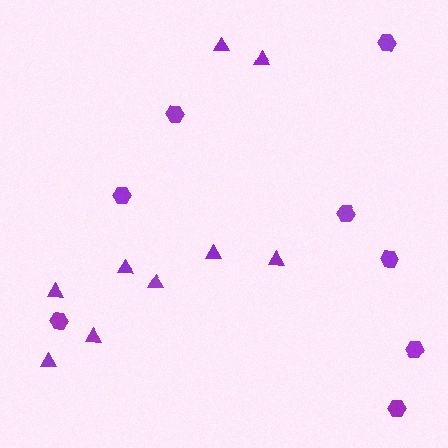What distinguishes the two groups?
There are 2 groups: one group of triangles (9) and one group of hexagons (8).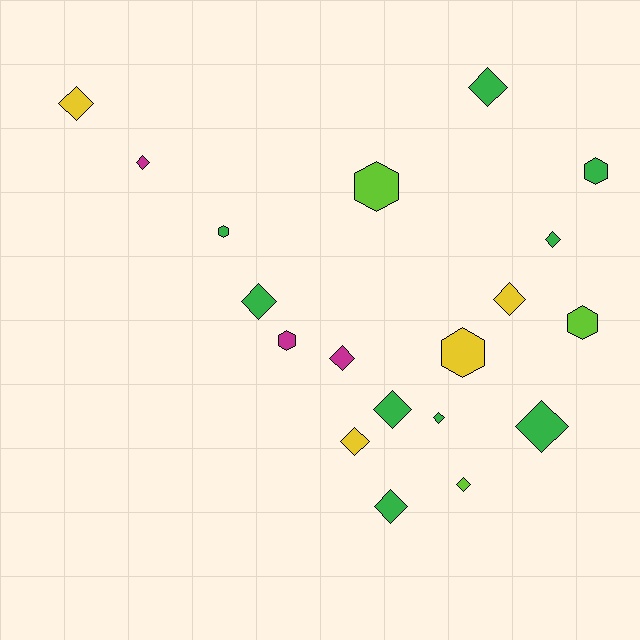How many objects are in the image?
There are 19 objects.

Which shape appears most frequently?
Diamond, with 13 objects.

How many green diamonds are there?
There are 7 green diamonds.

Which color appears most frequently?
Green, with 9 objects.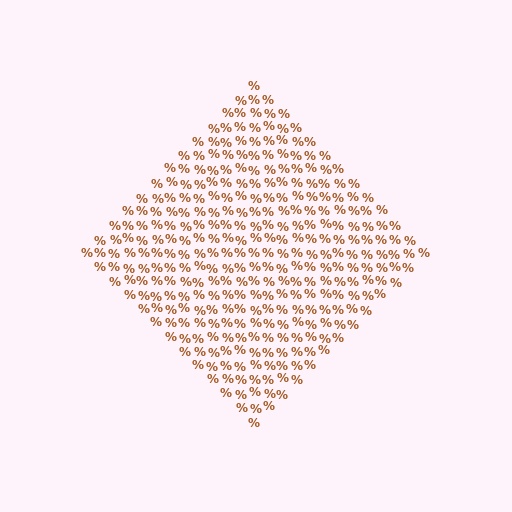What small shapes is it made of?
It is made of small percent signs.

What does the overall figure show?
The overall figure shows a diamond.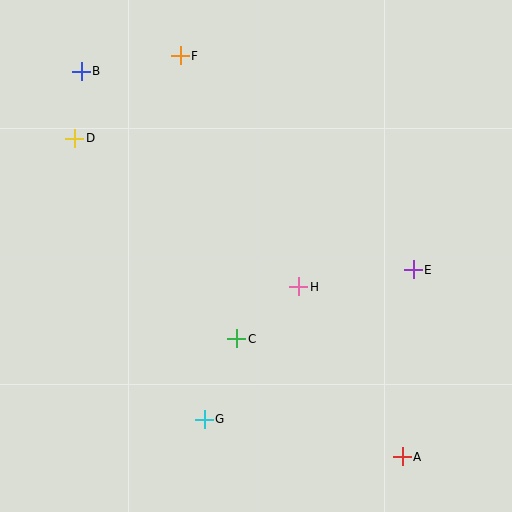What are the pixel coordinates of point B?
Point B is at (81, 71).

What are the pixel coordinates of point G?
Point G is at (204, 419).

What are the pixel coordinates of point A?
Point A is at (402, 457).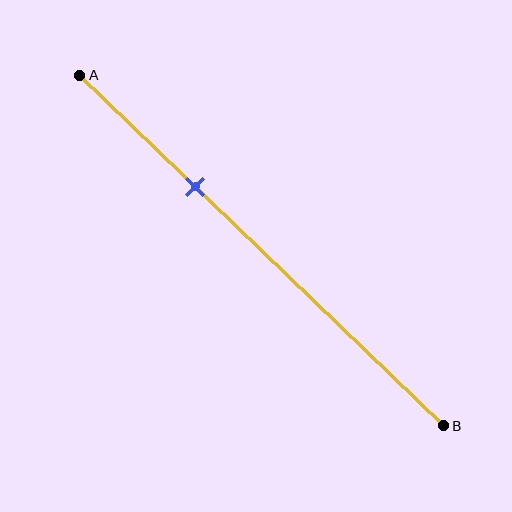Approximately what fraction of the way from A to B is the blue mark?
The blue mark is approximately 30% of the way from A to B.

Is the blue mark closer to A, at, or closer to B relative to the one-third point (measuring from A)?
The blue mark is approximately at the one-third point of segment AB.